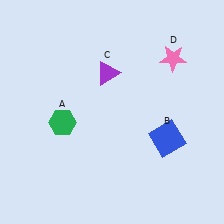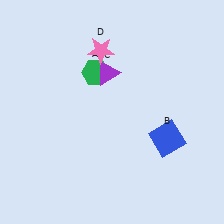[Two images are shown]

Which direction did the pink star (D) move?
The pink star (D) moved left.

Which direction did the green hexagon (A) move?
The green hexagon (A) moved up.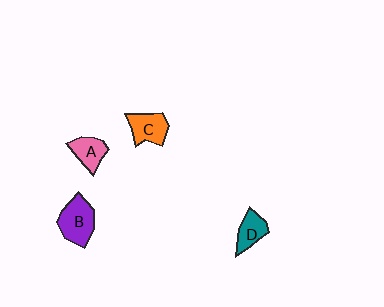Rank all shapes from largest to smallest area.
From largest to smallest: B (purple), C (orange), A (pink), D (teal).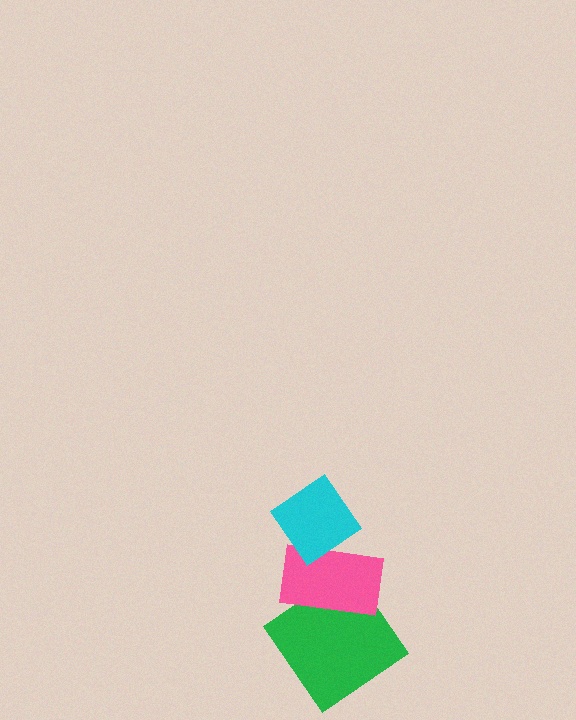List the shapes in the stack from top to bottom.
From top to bottom: the cyan diamond, the pink rectangle, the green diamond.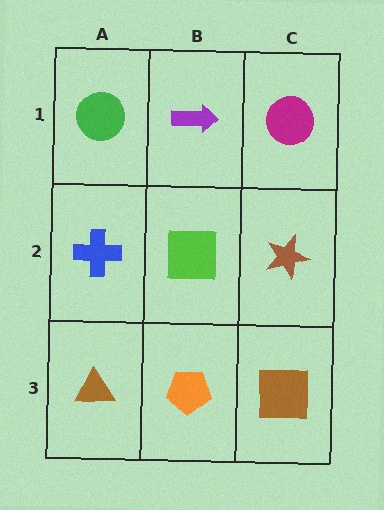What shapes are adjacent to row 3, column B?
A lime square (row 2, column B), a brown triangle (row 3, column A), a brown square (row 3, column C).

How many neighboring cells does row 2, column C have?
3.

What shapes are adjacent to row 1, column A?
A blue cross (row 2, column A), a purple arrow (row 1, column B).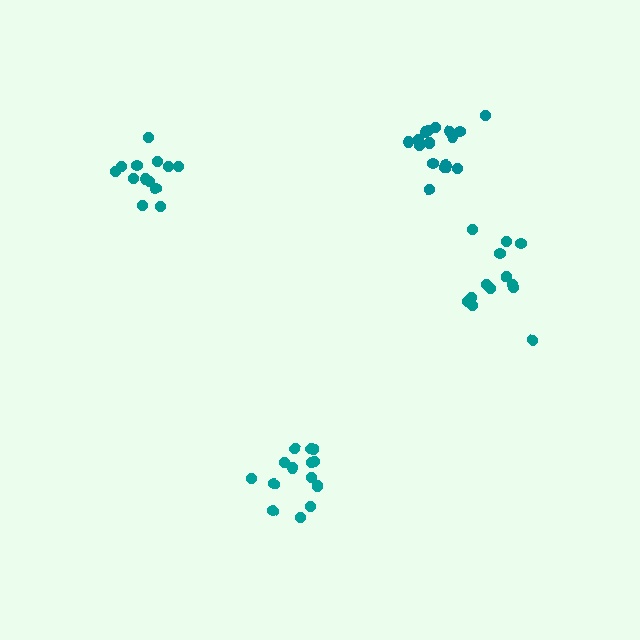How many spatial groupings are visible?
There are 4 spatial groupings.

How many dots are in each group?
Group 1: 16 dots, Group 2: 18 dots, Group 3: 13 dots, Group 4: 13 dots (60 total).